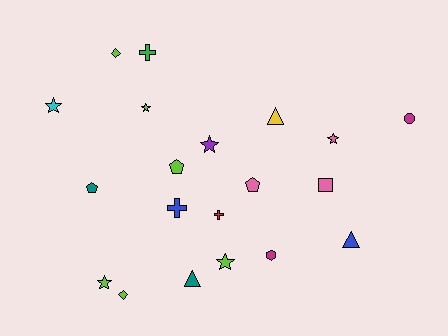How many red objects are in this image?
There is 1 red object.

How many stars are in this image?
There are 6 stars.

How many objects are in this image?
There are 20 objects.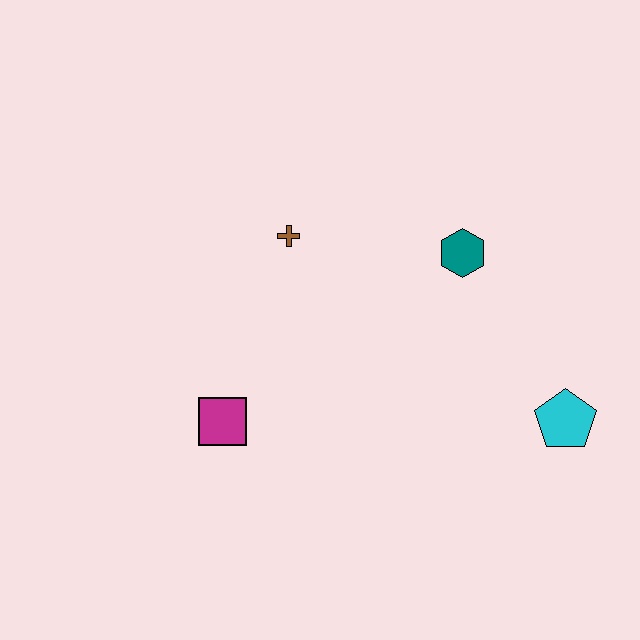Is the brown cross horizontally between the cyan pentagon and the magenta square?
Yes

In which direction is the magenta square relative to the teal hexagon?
The magenta square is to the left of the teal hexagon.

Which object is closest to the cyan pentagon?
The teal hexagon is closest to the cyan pentagon.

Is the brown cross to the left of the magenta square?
No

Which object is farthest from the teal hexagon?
The magenta square is farthest from the teal hexagon.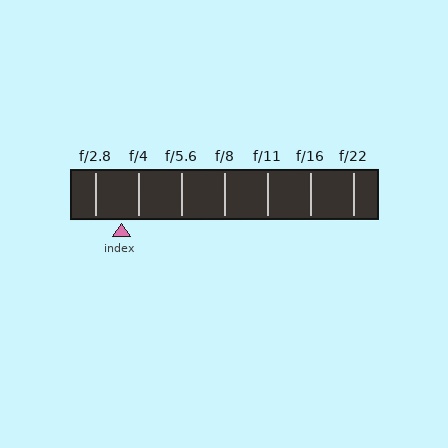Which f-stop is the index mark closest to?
The index mark is closest to f/4.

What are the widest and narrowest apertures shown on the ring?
The widest aperture shown is f/2.8 and the narrowest is f/22.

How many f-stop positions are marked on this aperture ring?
There are 7 f-stop positions marked.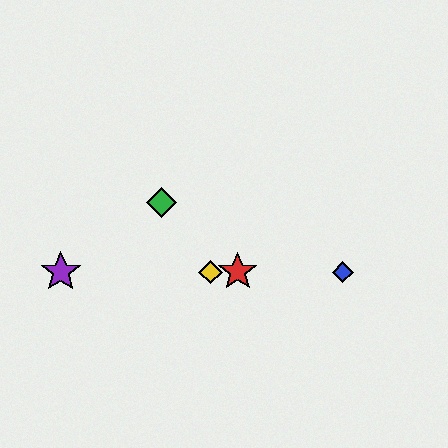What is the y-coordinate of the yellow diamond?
The yellow diamond is at y≈272.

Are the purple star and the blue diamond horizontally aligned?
Yes, both are at y≈272.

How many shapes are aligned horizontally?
4 shapes (the red star, the blue diamond, the yellow diamond, the purple star) are aligned horizontally.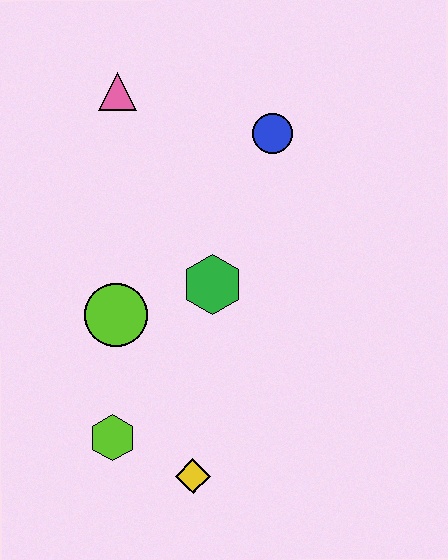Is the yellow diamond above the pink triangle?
No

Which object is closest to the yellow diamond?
The lime hexagon is closest to the yellow diamond.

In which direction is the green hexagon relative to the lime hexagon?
The green hexagon is above the lime hexagon.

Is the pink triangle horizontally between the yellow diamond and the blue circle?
No